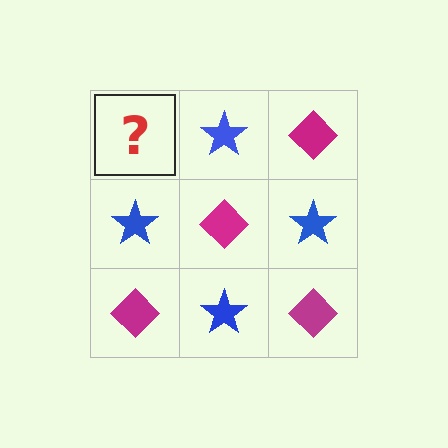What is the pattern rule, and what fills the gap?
The rule is that it alternates magenta diamond and blue star in a checkerboard pattern. The gap should be filled with a magenta diamond.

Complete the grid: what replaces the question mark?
The question mark should be replaced with a magenta diamond.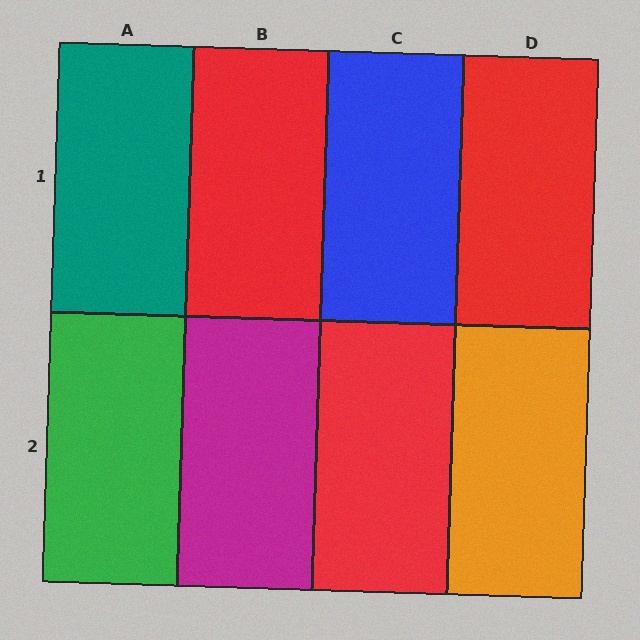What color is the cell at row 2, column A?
Green.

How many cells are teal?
1 cell is teal.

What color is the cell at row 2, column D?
Orange.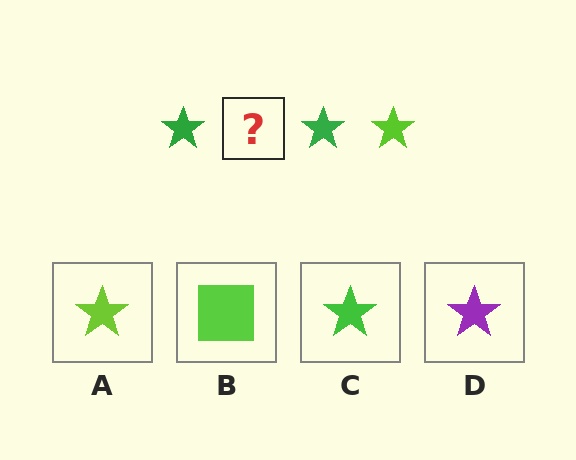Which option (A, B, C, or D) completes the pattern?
A.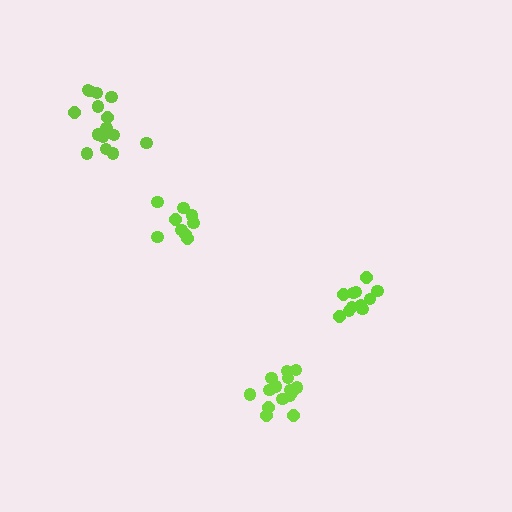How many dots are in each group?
Group 1: 15 dots, Group 2: 9 dots, Group 3: 15 dots, Group 4: 11 dots (50 total).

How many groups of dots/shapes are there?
There are 4 groups.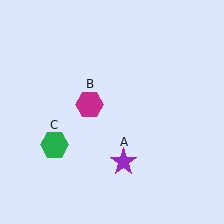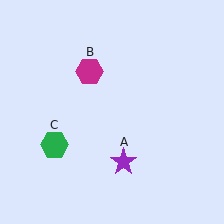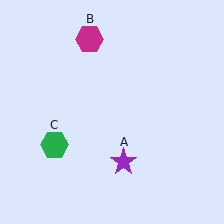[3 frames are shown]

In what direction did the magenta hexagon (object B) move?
The magenta hexagon (object B) moved up.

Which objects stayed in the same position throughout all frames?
Purple star (object A) and green hexagon (object C) remained stationary.